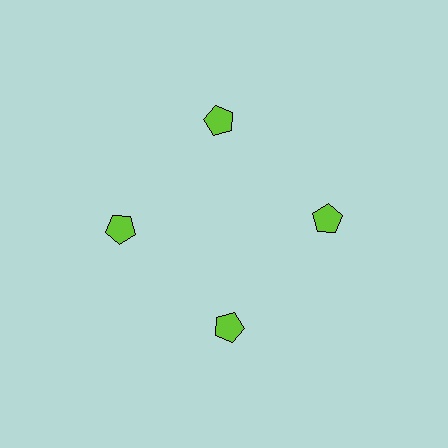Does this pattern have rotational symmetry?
Yes, this pattern has 4-fold rotational symmetry. It looks the same after rotating 90 degrees around the center.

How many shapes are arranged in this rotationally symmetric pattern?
There are 4 shapes, arranged in 4 groups of 1.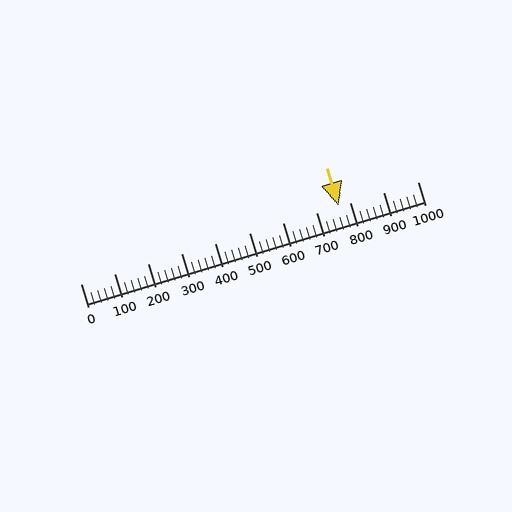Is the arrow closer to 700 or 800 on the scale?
The arrow is closer to 800.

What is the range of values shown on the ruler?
The ruler shows values from 0 to 1000.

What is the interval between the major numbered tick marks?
The major tick marks are spaced 100 units apart.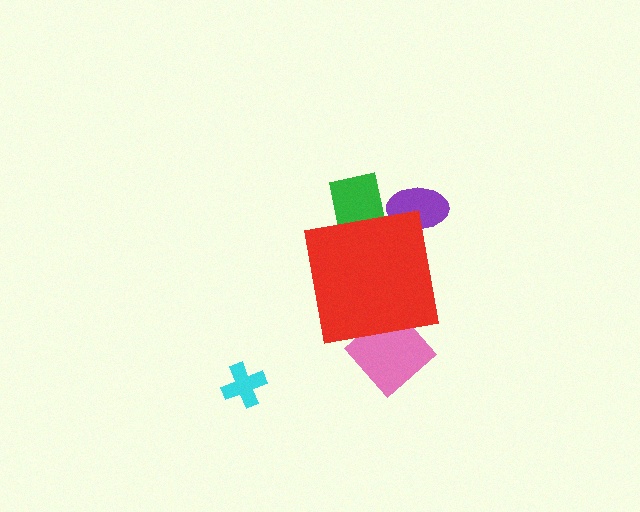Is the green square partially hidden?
Yes, the green square is partially hidden behind the red square.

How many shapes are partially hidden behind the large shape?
3 shapes are partially hidden.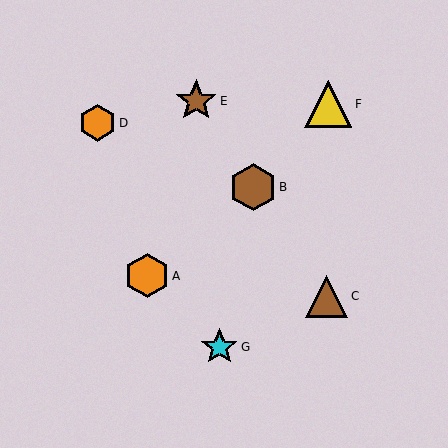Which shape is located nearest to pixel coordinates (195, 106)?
The brown star (labeled E) at (196, 101) is nearest to that location.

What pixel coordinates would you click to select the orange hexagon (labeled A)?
Click at (147, 276) to select the orange hexagon A.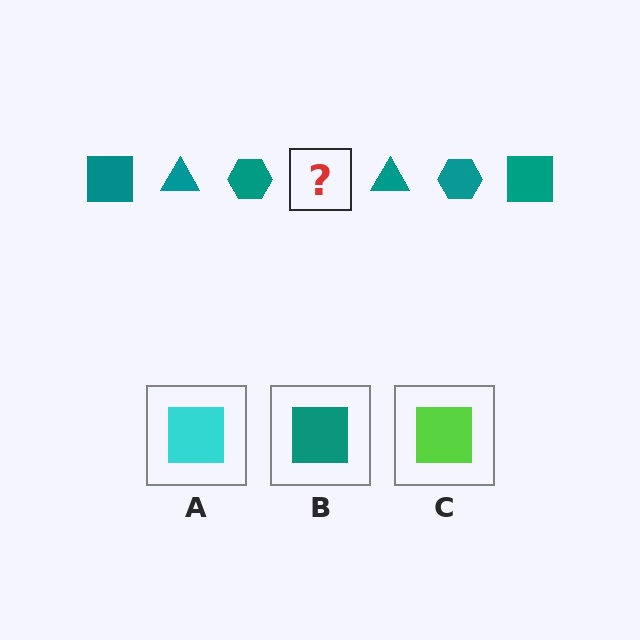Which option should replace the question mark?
Option B.